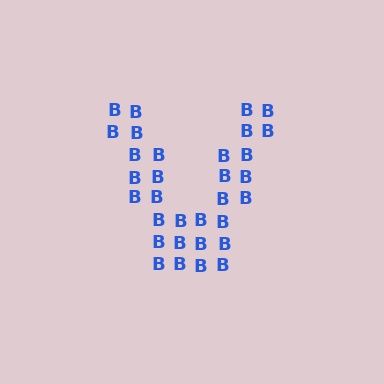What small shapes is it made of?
It is made of small letter B's.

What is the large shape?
The large shape is the letter V.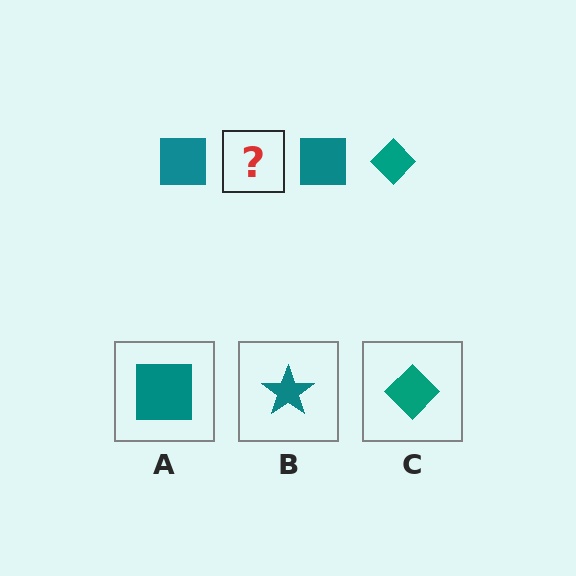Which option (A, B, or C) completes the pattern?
C.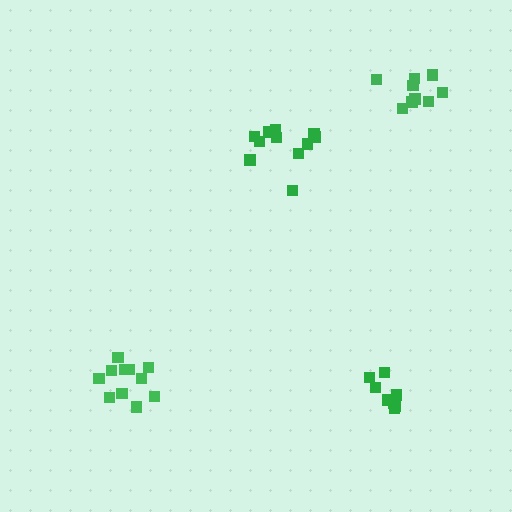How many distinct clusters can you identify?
There are 4 distinct clusters.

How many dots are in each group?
Group 1: 9 dots, Group 2: 11 dots, Group 3: 11 dots, Group 4: 8 dots (39 total).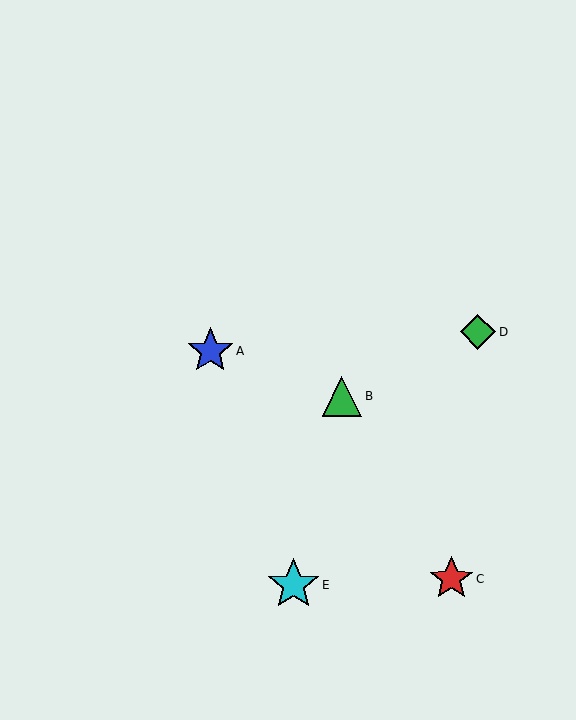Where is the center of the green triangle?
The center of the green triangle is at (342, 396).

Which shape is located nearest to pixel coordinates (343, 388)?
The green triangle (labeled B) at (342, 396) is nearest to that location.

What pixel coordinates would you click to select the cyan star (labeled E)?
Click at (293, 585) to select the cyan star E.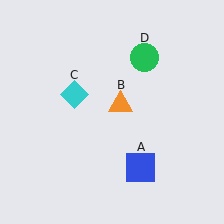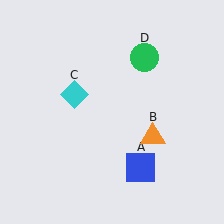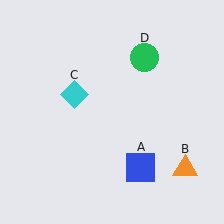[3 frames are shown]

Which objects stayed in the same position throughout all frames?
Blue square (object A) and cyan diamond (object C) and green circle (object D) remained stationary.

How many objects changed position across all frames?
1 object changed position: orange triangle (object B).